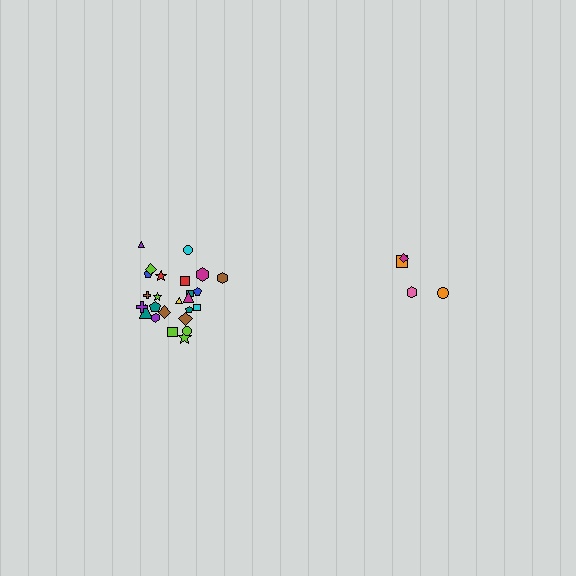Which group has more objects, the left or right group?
The left group.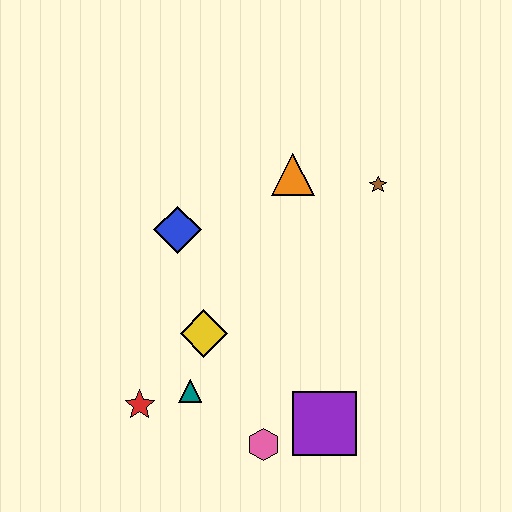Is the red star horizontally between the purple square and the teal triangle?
No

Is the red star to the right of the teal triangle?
No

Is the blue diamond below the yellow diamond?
No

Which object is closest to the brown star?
The orange triangle is closest to the brown star.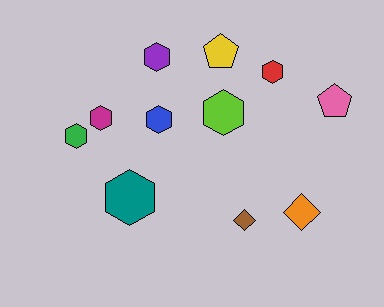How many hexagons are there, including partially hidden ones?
There are 7 hexagons.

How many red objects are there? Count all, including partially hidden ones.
There is 1 red object.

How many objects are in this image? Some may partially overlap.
There are 11 objects.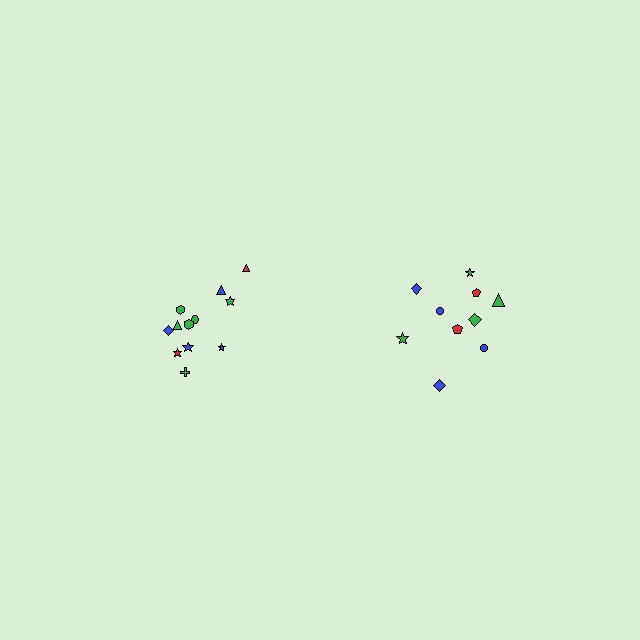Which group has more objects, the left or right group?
The left group.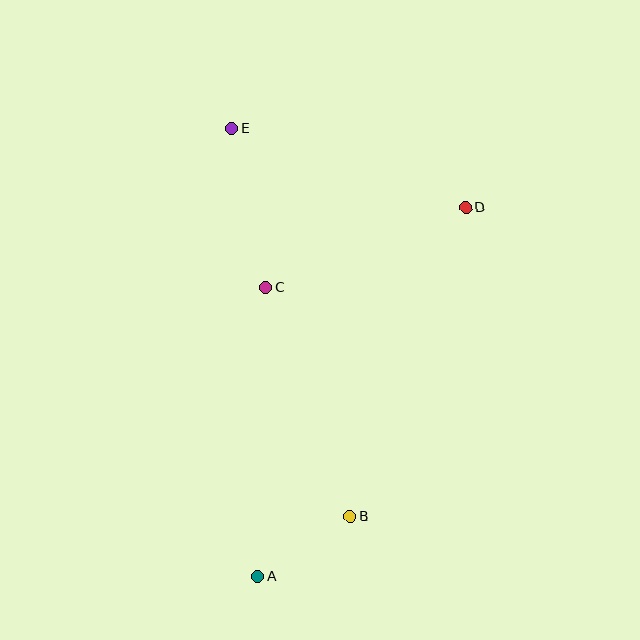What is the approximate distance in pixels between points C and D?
The distance between C and D is approximately 215 pixels.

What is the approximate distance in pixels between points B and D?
The distance between B and D is approximately 330 pixels.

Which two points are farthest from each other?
Points A and E are farthest from each other.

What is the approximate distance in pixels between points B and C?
The distance between B and C is approximately 244 pixels.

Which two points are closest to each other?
Points A and B are closest to each other.